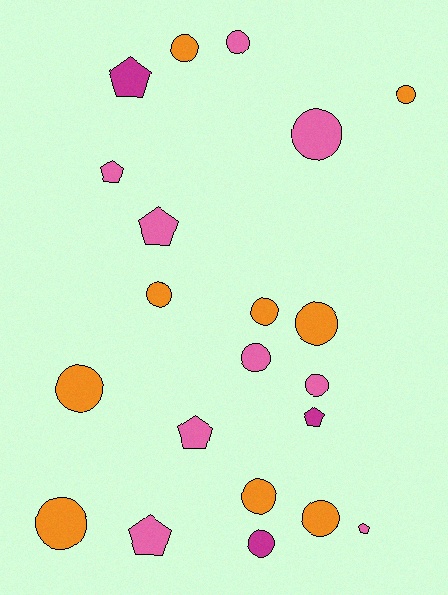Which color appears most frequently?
Orange, with 9 objects.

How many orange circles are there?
There are 9 orange circles.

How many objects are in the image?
There are 21 objects.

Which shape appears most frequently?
Circle, with 14 objects.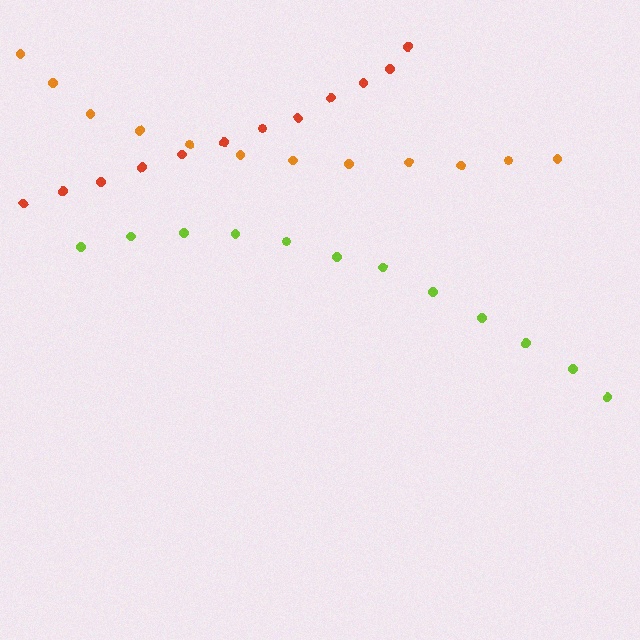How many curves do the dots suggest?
There are 3 distinct paths.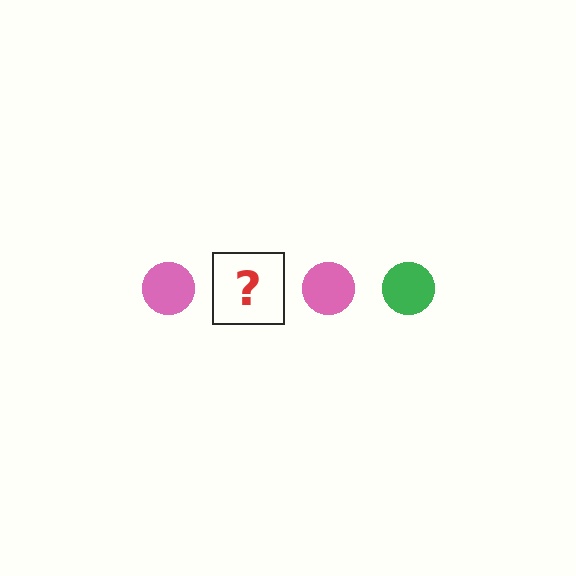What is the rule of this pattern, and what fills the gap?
The rule is that the pattern cycles through pink, green circles. The gap should be filled with a green circle.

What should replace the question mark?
The question mark should be replaced with a green circle.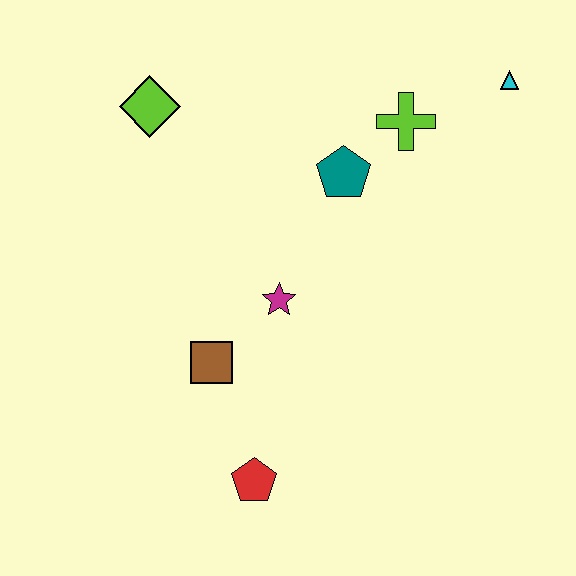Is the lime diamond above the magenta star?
Yes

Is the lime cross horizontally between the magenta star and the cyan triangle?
Yes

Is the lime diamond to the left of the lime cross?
Yes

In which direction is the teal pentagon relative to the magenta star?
The teal pentagon is above the magenta star.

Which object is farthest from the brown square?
The cyan triangle is farthest from the brown square.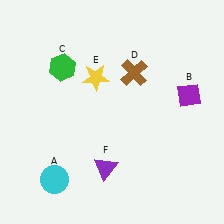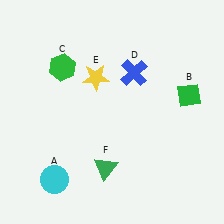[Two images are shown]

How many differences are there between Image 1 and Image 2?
There are 3 differences between the two images.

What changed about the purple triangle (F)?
In Image 1, F is purple. In Image 2, it changed to green.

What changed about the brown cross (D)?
In Image 1, D is brown. In Image 2, it changed to blue.